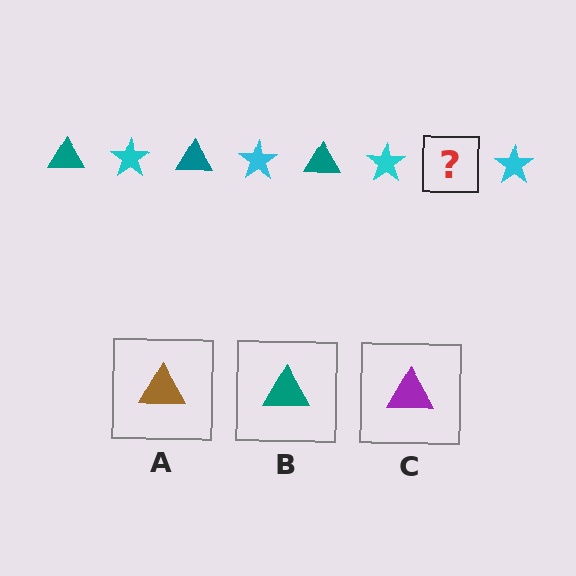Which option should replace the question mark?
Option B.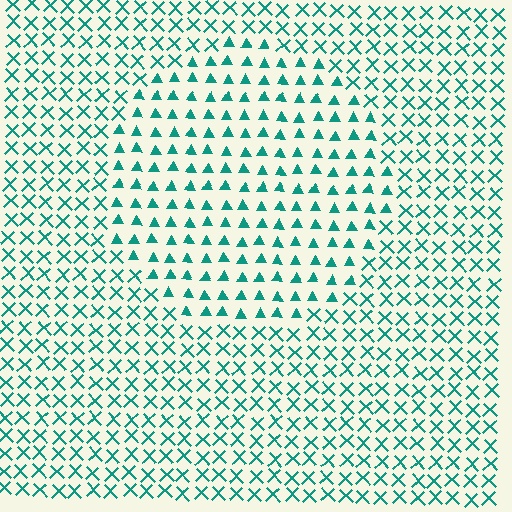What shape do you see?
I see a circle.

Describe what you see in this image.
The image is filled with small teal elements arranged in a uniform grid. A circle-shaped region contains triangles, while the surrounding area contains X marks. The boundary is defined purely by the change in element shape.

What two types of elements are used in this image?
The image uses triangles inside the circle region and X marks outside it.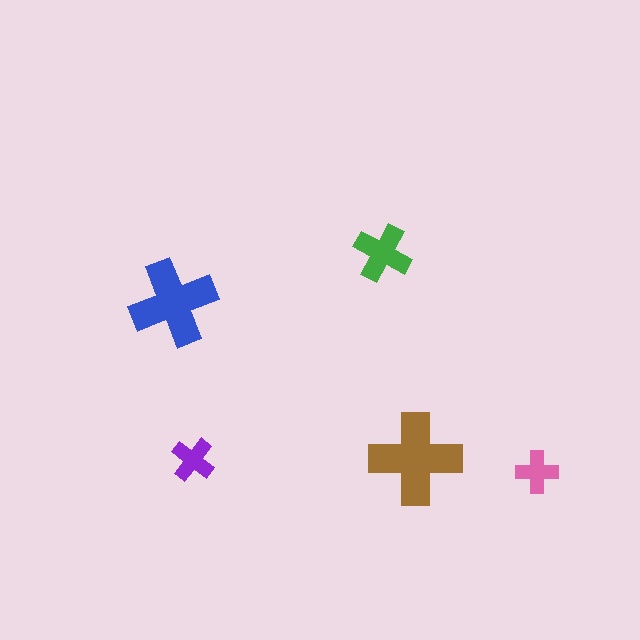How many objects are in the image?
There are 5 objects in the image.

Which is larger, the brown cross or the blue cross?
The brown one.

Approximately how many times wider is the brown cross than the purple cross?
About 2 times wider.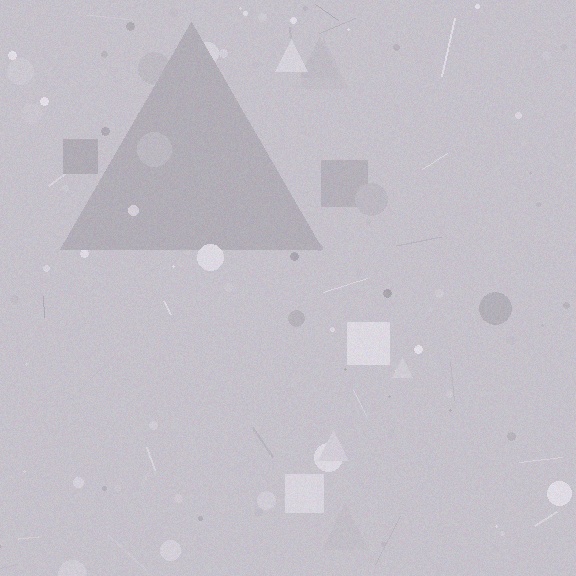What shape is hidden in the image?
A triangle is hidden in the image.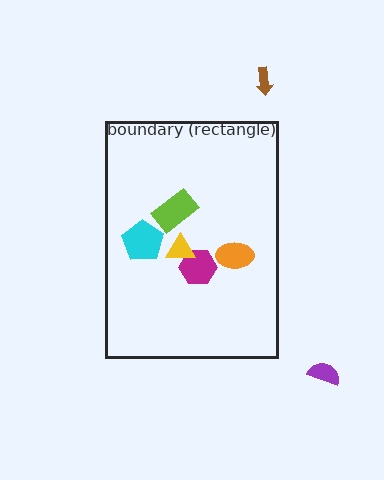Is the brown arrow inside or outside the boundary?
Outside.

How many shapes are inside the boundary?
5 inside, 2 outside.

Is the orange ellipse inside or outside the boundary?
Inside.